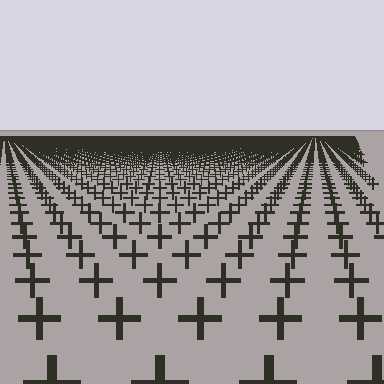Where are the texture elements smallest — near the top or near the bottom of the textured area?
Near the top.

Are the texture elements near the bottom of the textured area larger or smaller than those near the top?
Larger. Near the bottom, elements are closer to the viewer and appear at a bigger on-screen size.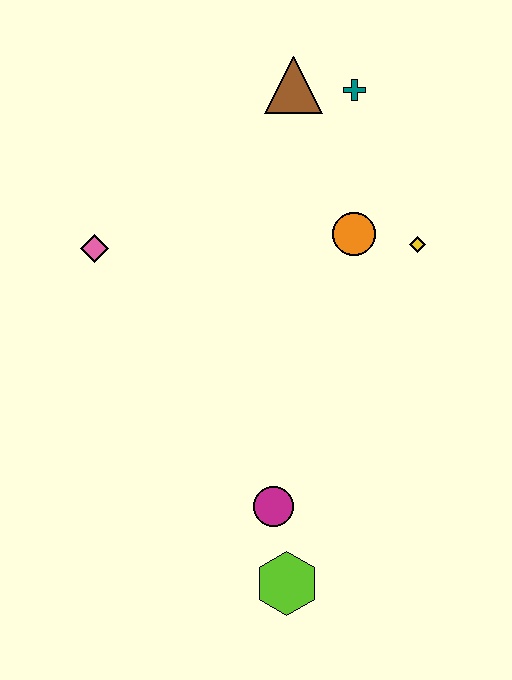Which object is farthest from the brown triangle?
The lime hexagon is farthest from the brown triangle.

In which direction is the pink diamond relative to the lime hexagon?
The pink diamond is above the lime hexagon.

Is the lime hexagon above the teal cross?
No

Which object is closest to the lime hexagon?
The magenta circle is closest to the lime hexagon.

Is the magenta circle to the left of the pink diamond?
No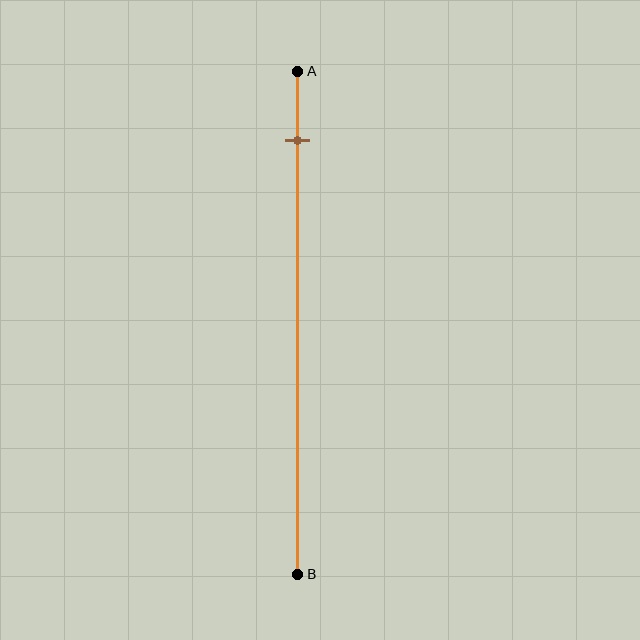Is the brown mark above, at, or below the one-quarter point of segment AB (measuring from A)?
The brown mark is above the one-quarter point of segment AB.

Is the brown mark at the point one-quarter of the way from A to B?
No, the mark is at about 15% from A, not at the 25% one-quarter point.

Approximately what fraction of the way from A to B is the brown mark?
The brown mark is approximately 15% of the way from A to B.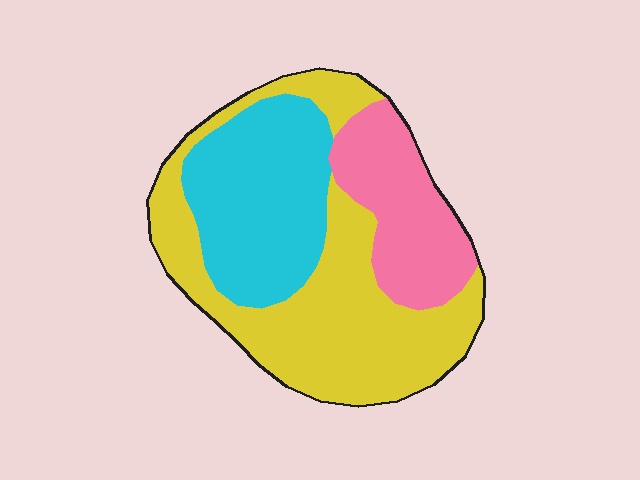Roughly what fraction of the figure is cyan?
Cyan covers 31% of the figure.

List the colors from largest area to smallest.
From largest to smallest: yellow, cyan, pink.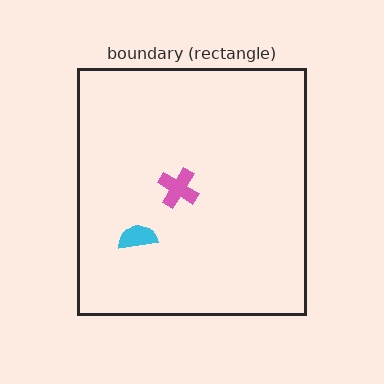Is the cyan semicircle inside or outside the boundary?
Inside.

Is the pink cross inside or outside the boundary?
Inside.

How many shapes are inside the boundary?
2 inside, 0 outside.